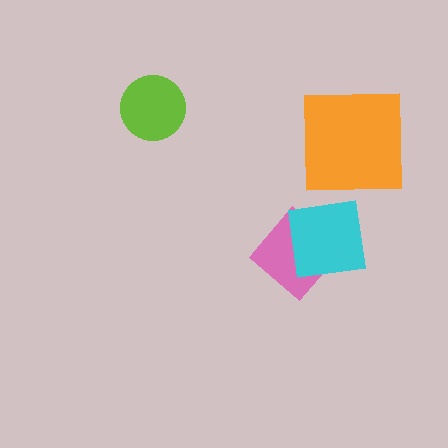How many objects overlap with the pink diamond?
1 object overlaps with the pink diamond.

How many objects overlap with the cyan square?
1 object overlaps with the cyan square.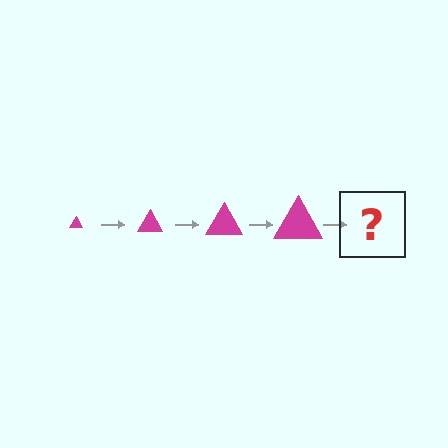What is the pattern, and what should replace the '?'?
The pattern is that the triangle gets progressively larger each step. The '?' should be a magenta triangle, larger than the previous one.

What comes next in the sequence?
The next element should be a magenta triangle, larger than the previous one.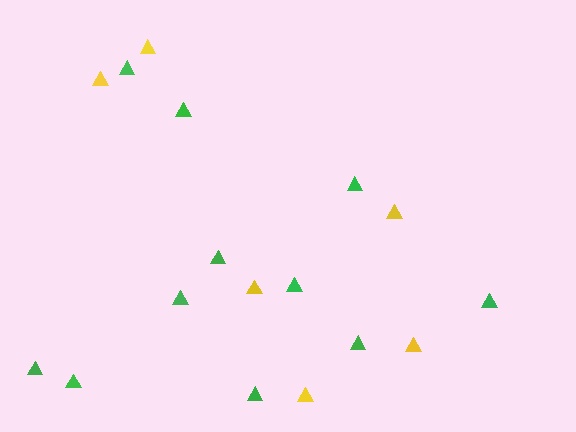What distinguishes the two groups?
There are 2 groups: one group of green triangles (11) and one group of yellow triangles (6).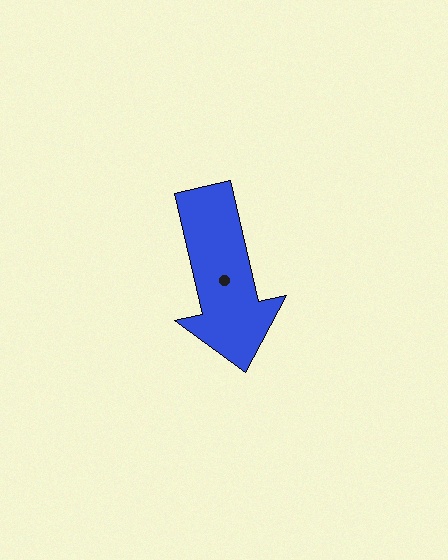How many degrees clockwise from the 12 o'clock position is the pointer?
Approximately 167 degrees.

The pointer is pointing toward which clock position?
Roughly 6 o'clock.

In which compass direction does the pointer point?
South.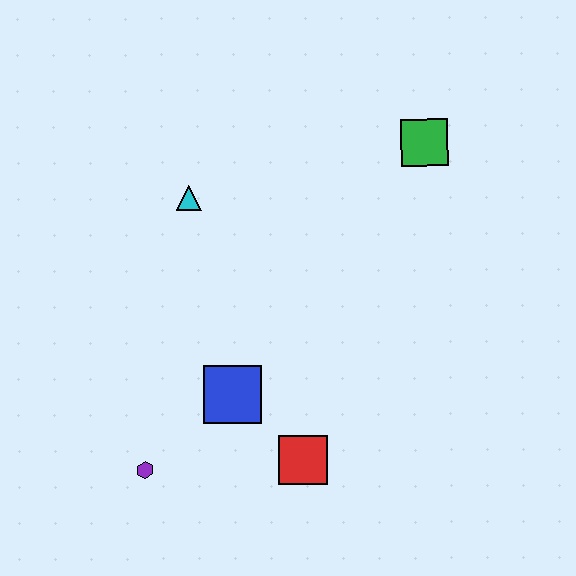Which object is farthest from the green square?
The purple hexagon is farthest from the green square.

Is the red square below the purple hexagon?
No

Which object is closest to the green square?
The cyan triangle is closest to the green square.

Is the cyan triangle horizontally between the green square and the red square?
No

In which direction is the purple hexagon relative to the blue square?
The purple hexagon is to the left of the blue square.